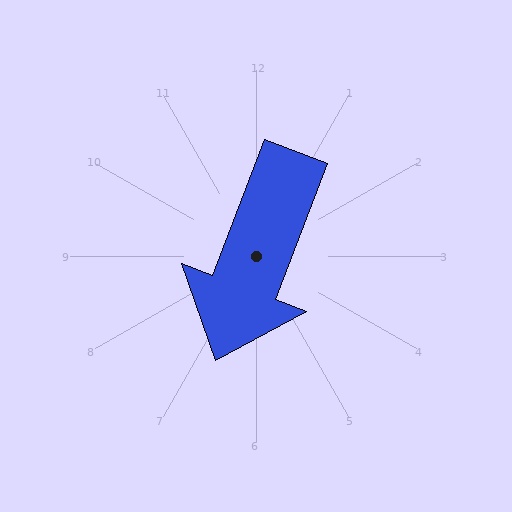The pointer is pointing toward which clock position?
Roughly 7 o'clock.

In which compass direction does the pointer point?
South.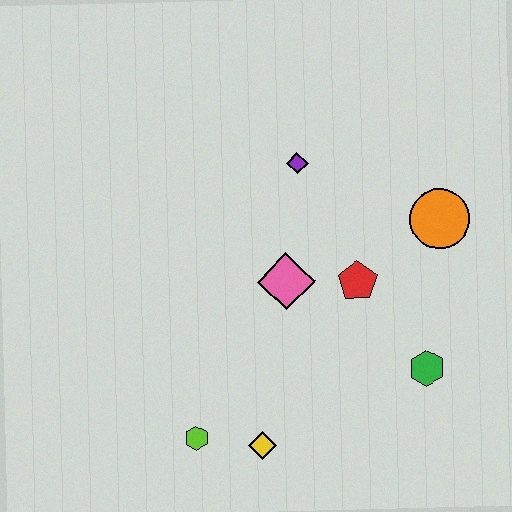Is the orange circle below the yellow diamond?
No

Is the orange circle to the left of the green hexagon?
No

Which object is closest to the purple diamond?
The pink diamond is closest to the purple diamond.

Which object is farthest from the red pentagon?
The lime hexagon is farthest from the red pentagon.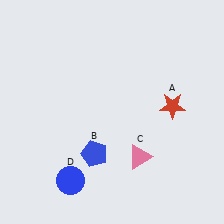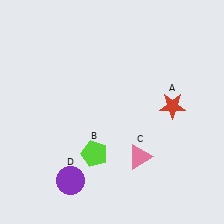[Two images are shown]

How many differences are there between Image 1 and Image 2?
There are 2 differences between the two images.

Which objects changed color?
B changed from blue to lime. D changed from blue to purple.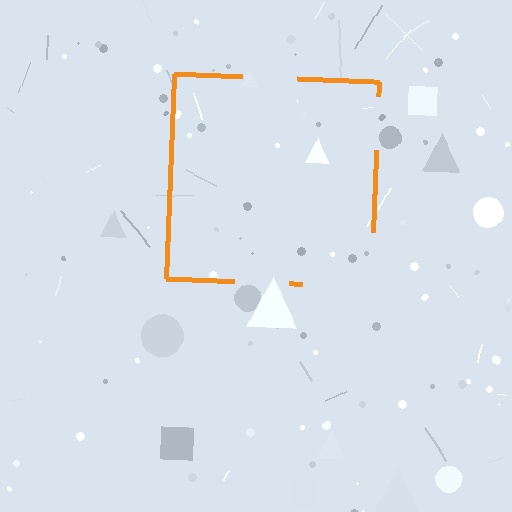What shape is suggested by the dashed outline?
The dashed outline suggests a square.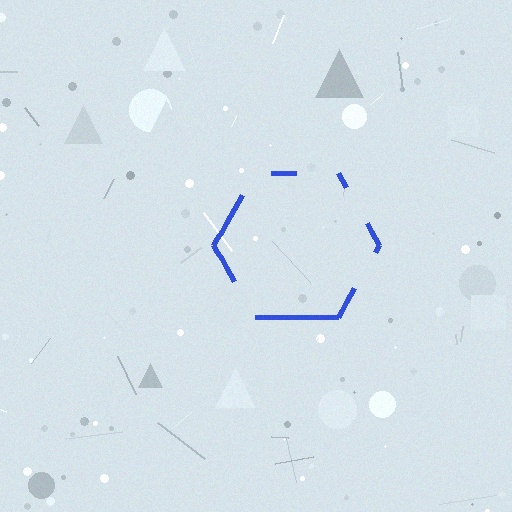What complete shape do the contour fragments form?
The contour fragments form a hexagon.